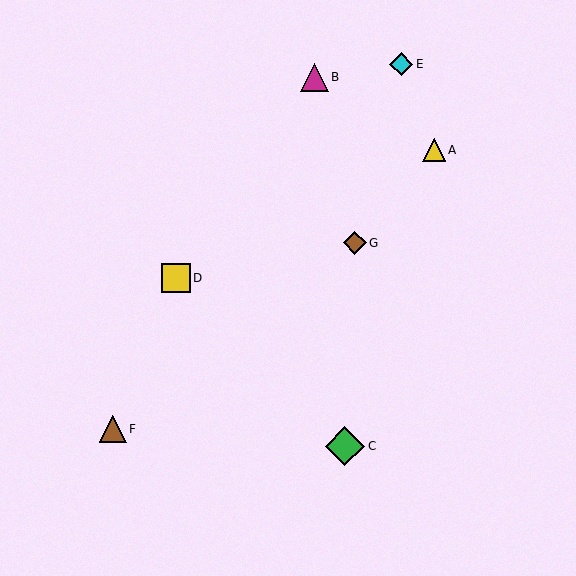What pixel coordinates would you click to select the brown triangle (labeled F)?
Click at (113, 429) to select the brown triangle F.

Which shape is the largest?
The green diamond (labeled C) is the largest.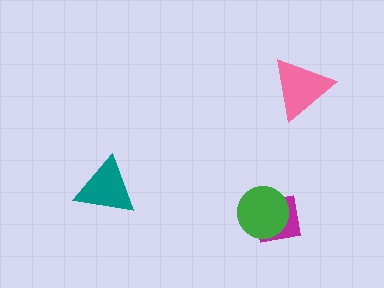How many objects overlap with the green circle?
1 object overlaps with the green circle.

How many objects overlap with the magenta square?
1 object overlaps with the magenta square.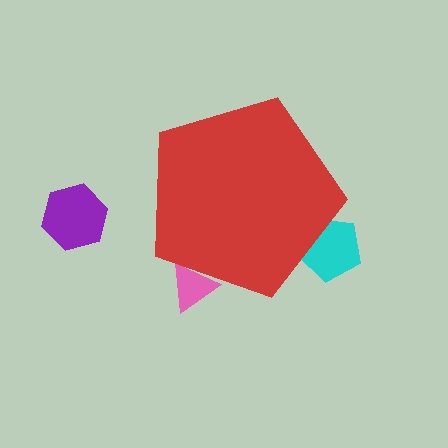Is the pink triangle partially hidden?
Yes, the pink triangle is partially hidden behind the red pentagon.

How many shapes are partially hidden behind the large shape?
2 shapes are partially hidden.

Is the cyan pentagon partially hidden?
Yes, the cyan pentagon is partially hidden behind the red pentagon.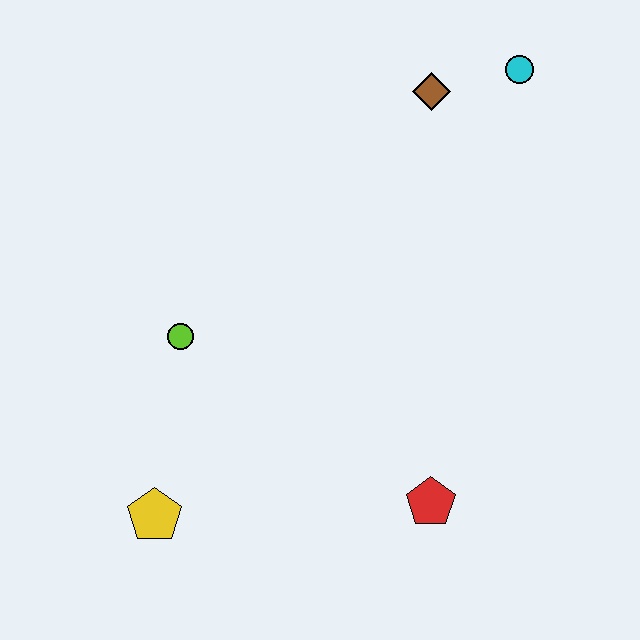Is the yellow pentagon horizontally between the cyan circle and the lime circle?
No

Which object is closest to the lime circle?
The yellow pentagon is closest to the lime circle.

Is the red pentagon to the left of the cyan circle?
Yes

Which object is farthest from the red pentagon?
The cyan circle is farthest from the red pentagon.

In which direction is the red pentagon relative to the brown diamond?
The red pentagon is below the brown diamond.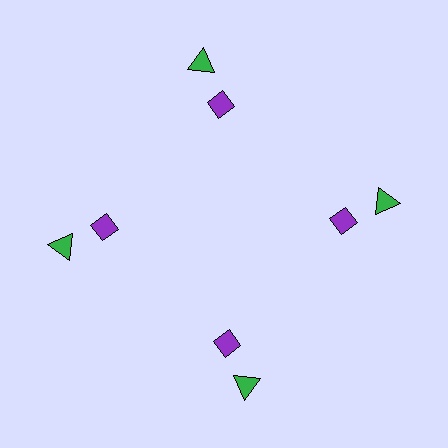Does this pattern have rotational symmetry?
Yes, this pattern has 4-fold rotational symmetry. It looks the same after rotating 90 degrees around the center.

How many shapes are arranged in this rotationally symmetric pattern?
There are 8 shapes, arranged in 4 groups of 2.